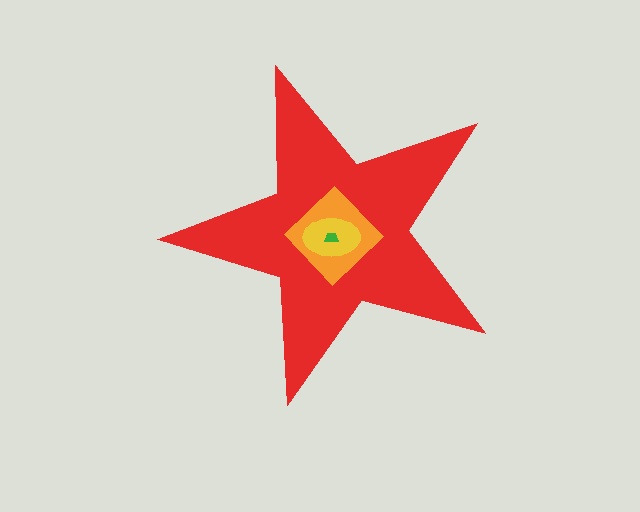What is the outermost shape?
The red star.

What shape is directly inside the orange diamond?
The yellow ellipse.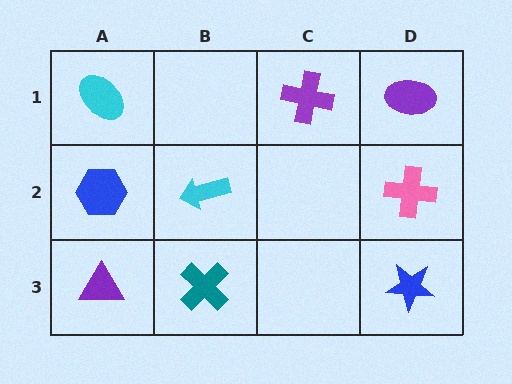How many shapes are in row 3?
3 shapes.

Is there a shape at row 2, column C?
No, that cell is empty.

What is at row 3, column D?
A blue star.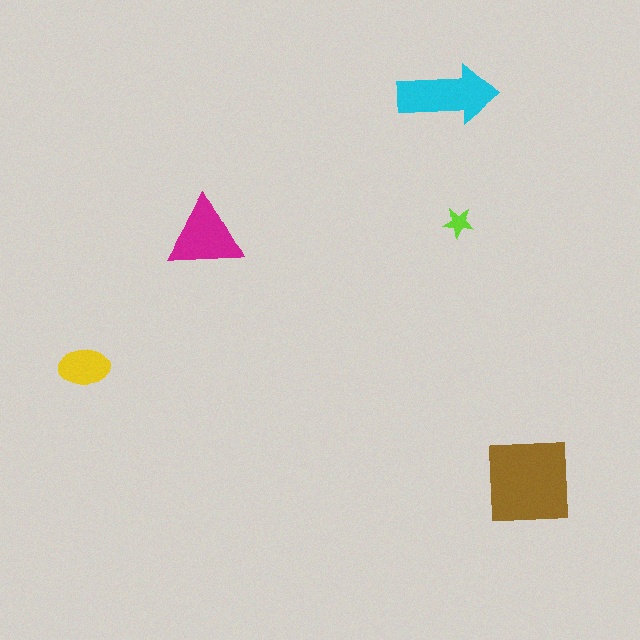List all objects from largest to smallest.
The brown square, the cyan arrow, the magenta triangle, the yellow ellipse, the lime star.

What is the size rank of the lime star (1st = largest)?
5th.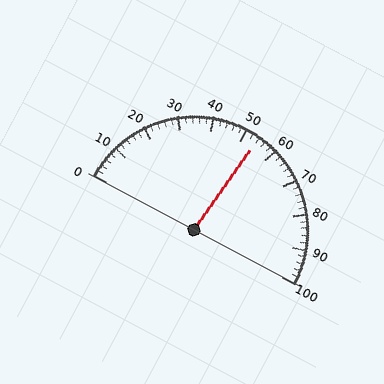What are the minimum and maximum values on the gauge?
The gauge ranges from 0 to 100.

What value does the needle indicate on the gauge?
The needle indicates approximately 54.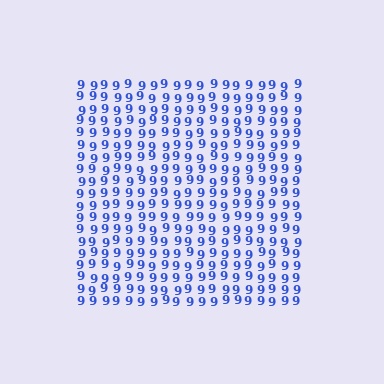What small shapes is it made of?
It is made of small digit 9's.